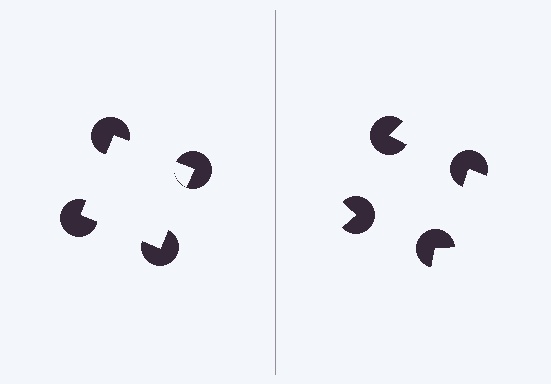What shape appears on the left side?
An illusory square.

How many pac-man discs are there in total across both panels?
8 — 4 on each side.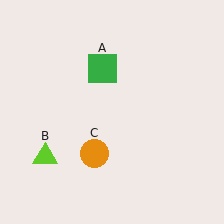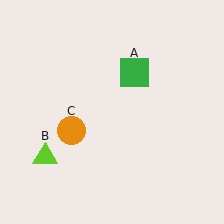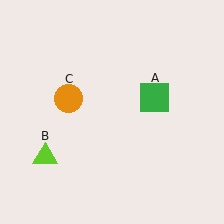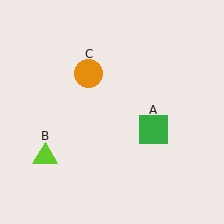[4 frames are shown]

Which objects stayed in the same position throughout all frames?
Lime triangle (object B) remained stationary.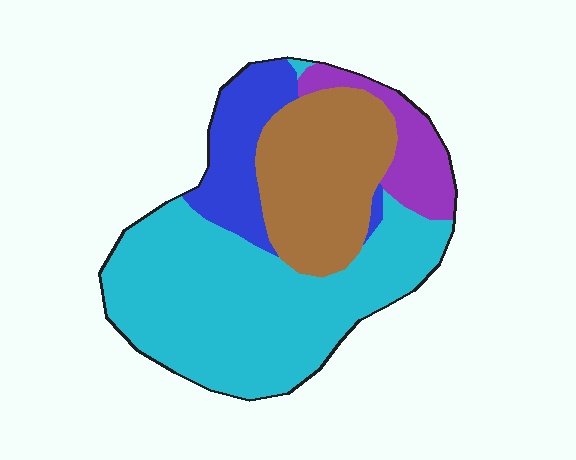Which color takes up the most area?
Cyan, at roughly 50%.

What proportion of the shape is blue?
Blue covers roughly 15% of the shape.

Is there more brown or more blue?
Brown.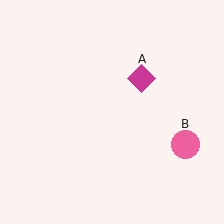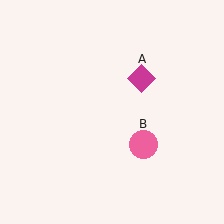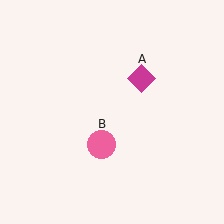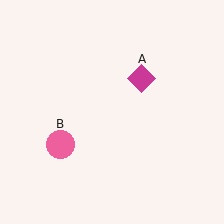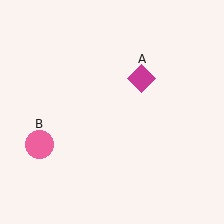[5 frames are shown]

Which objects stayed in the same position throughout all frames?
Magenta diamond (object A) remained stationary.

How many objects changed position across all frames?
1 object changed position: pink circle (object B).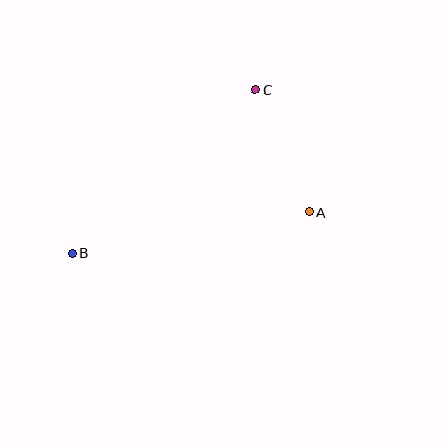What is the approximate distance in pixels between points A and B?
The distance between A and B is approximately 241 pixels.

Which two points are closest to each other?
Points A and C are closest to each other.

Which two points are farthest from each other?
Points B and C are farthest from each other.